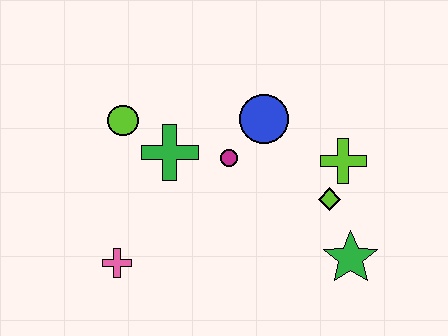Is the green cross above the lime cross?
Yes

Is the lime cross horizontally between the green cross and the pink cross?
No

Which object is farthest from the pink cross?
The lime cross is farthest from the pink cross.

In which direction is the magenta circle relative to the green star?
The magenta circle is to the left of the green star.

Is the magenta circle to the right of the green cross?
Yes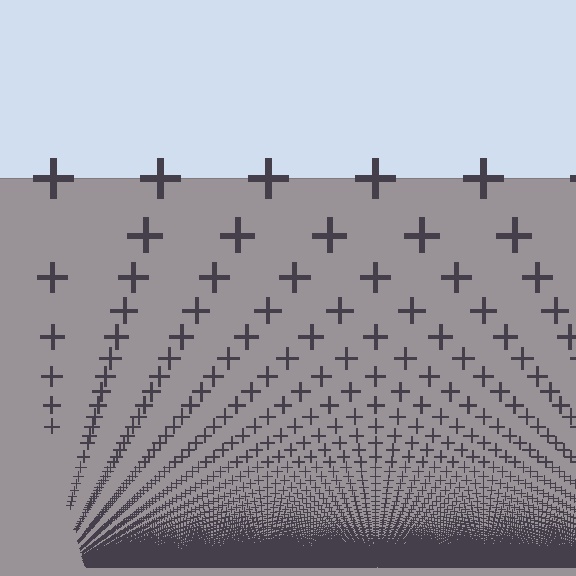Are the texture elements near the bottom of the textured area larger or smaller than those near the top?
Smaller. The gradient is inverted — elements near the bottom are smaller and denser.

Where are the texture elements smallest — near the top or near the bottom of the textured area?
Near the bottom.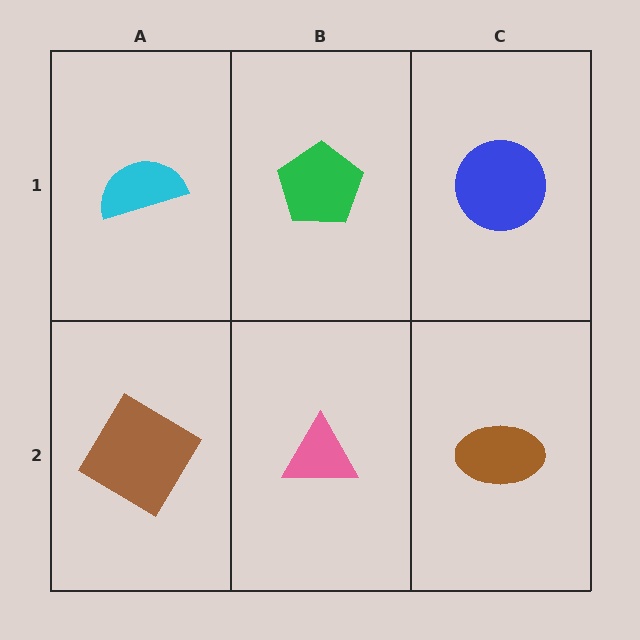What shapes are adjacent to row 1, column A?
A brown diamond (row 2, column A), a green pentagon (row 1, column B).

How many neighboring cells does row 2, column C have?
2.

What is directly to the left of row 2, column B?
A brown diamond.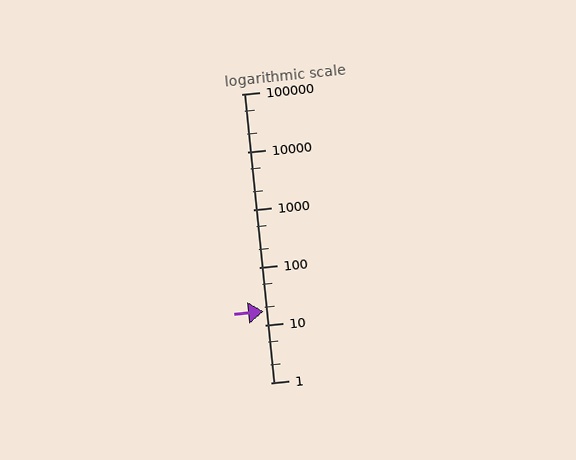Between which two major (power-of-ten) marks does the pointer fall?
The pointer is between 10 and 100.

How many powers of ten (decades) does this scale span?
The scale spans 5 decades, from 1 to 100000.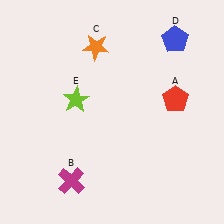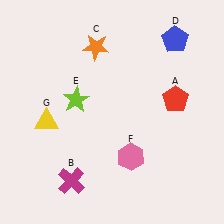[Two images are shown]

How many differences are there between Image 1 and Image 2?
There are 2 differences between the two images.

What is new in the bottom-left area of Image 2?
A yellow triangle (G) was added in the bottom-left area of Image 2.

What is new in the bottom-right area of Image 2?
A pink hexagon (F) was added in the bottom-right area of Image 2.